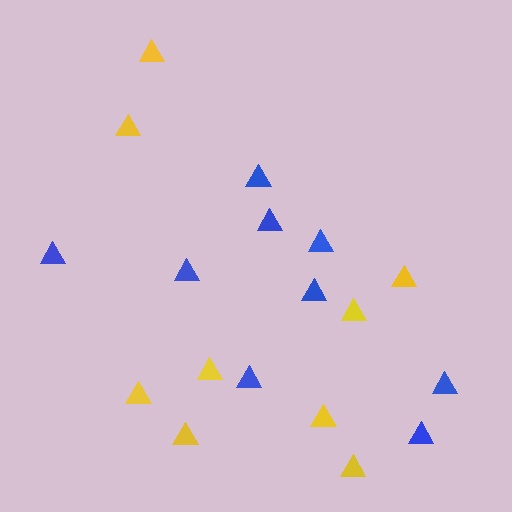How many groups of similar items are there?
There are 2 groups: one group of blue triangles (9) and one group of yellow triangles (9).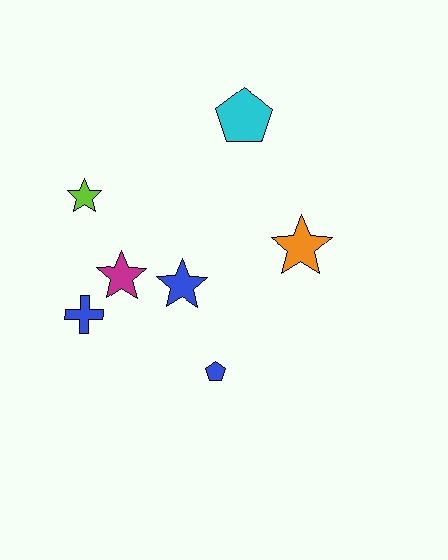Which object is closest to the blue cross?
The magenta star is closest to the blue cross.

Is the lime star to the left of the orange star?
Yes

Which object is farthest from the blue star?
The cyan pentagon is farthest from the blue star.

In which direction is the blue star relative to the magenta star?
The blue star is to the right of the magenta star.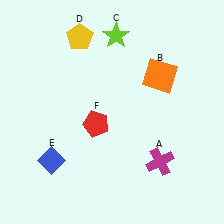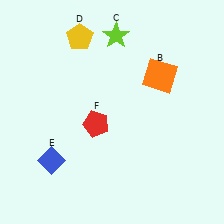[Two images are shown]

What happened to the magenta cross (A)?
The magenta cross (A) was removed in Image 2. It was in the bottom-right area of Image 1.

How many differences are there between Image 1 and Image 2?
There is 1 difference between the two images.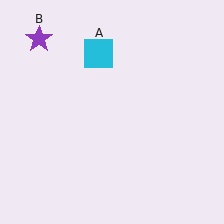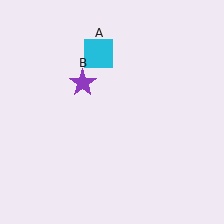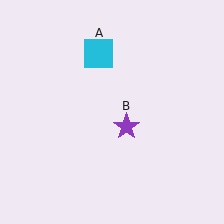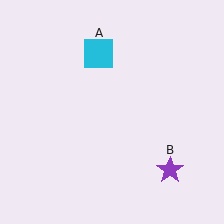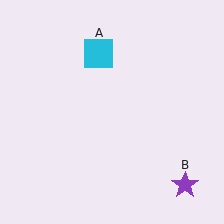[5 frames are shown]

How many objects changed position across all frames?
1 object changed position: purple star (object B).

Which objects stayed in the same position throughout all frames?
Cyan square (object A) remained stationary.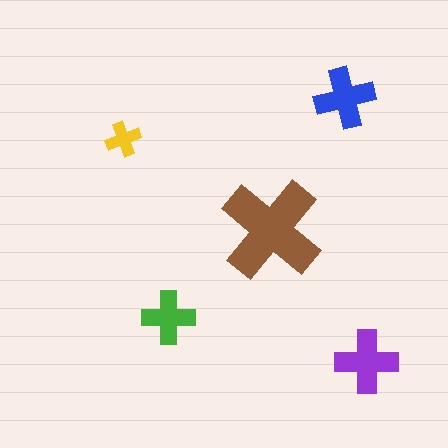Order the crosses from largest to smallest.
the brown one, the purple one, the blue one, the green one, the yellow one.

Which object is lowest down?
The purple cross is bottommost.